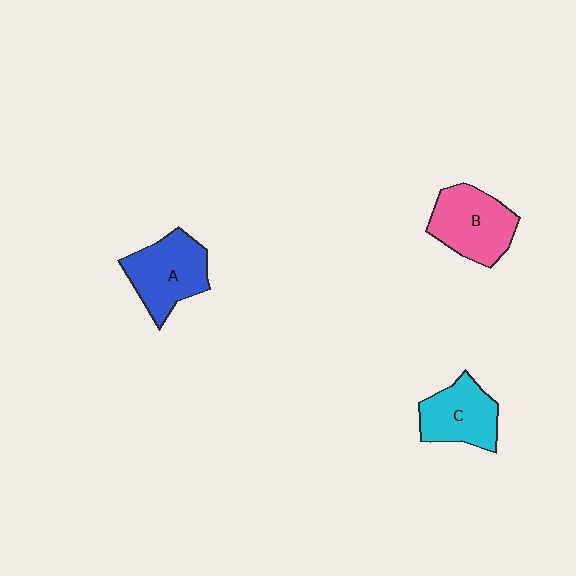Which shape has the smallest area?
Shape C (cyan).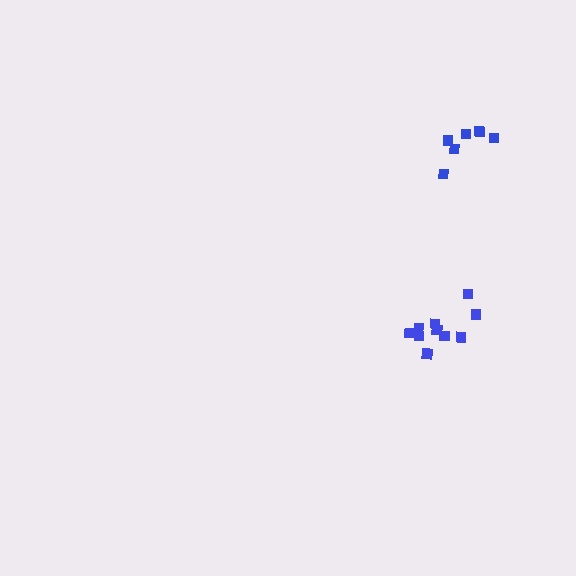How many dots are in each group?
Group 1: 7 dots, Group 2: 10 dots (17 total).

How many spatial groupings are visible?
There are 2 spatial groupings.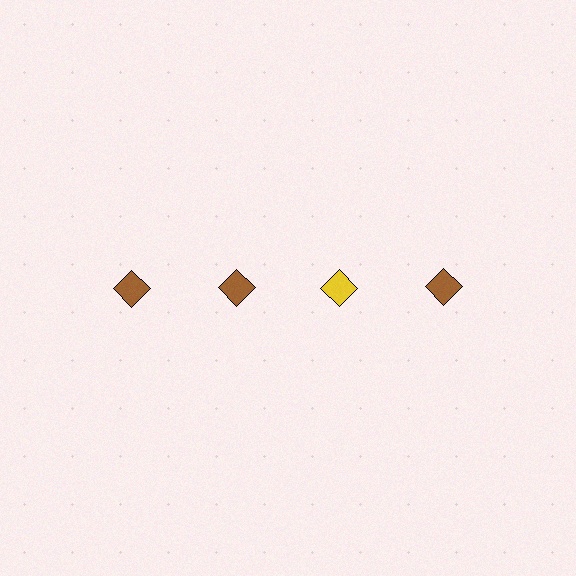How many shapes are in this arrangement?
There are 4 shapes arranged in a grid pattern.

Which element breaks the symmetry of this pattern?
The yellow diamond in the top row, center column breaks the symmetry. All other shapes are brown diamonds.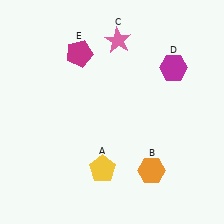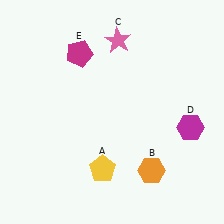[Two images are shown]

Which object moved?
The magenta hexagon (D) moved down.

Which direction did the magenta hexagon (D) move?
The magenta hexagon (D) moved down.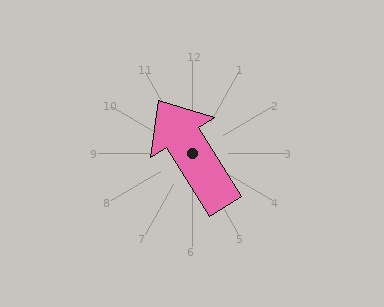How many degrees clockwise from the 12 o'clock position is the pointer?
Approximately 328 degrees.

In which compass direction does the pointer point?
Northwest.